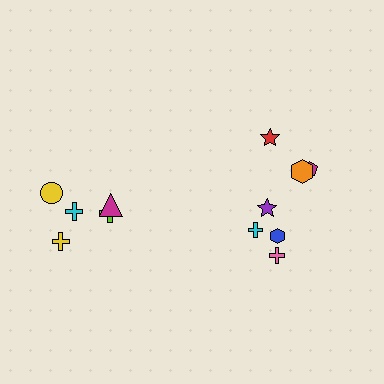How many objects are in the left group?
There are 5 objects.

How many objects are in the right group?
There are 7 objects.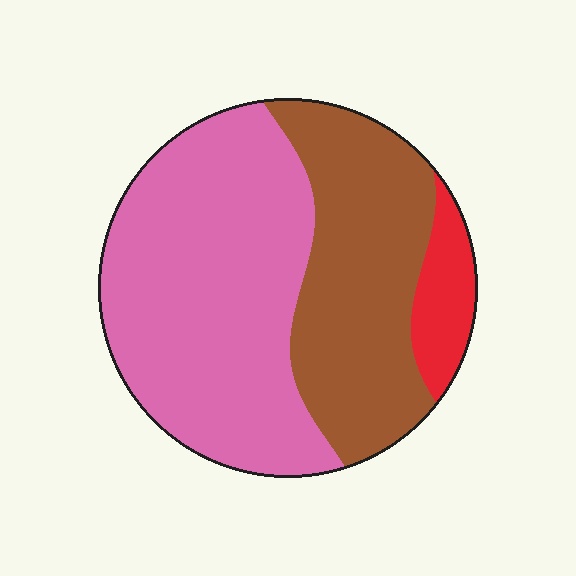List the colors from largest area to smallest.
From largest to smallest: pink, brown, red.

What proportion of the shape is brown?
Brown takes up about three eighths (3/8) of the shape.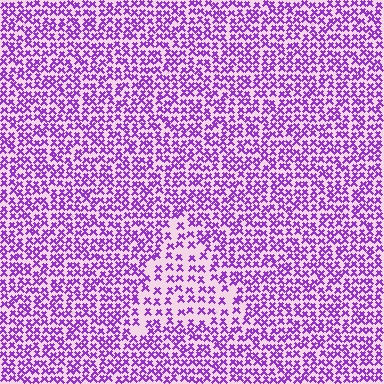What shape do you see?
I see a triangle.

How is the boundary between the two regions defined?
The boundary is defined by a change in element density (approximately 1.8x ratio). All elements are the same color, size, and shape.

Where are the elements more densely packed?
The elements are more densely packed outside the triangle boundary.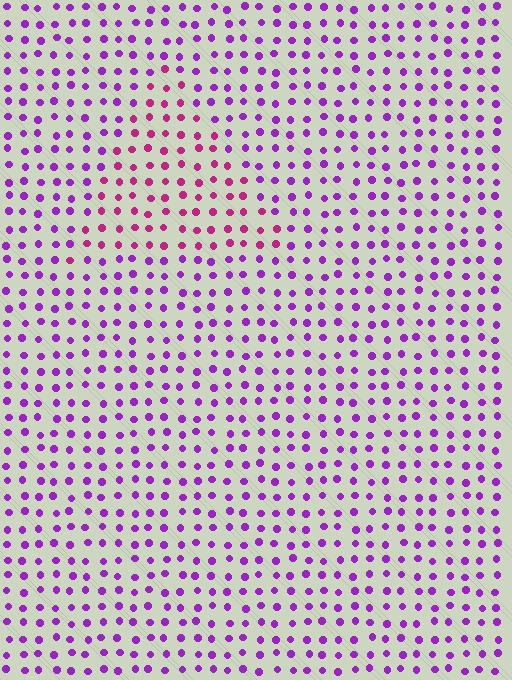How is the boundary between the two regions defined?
The boundary is defined purely by a slight shift in hue (about 37 degrees). Spacing, size, and orientation are identical on both sides.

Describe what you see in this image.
The image is filled with small purple elements in a uniform arrangement. A triangle-shaped region is visible where the elements are tinted to a slightly different hue, forming a subtle color boundary.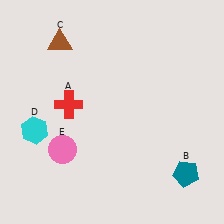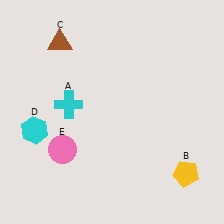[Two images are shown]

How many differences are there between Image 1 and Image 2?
There are 2 differences between the two images.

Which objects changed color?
A changed from red to cyan. B changed from teal to yellow.